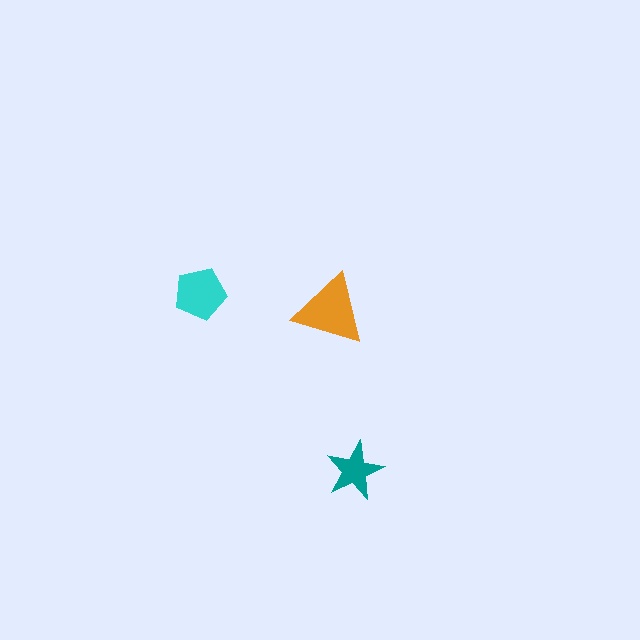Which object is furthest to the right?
The teal star is rightmost.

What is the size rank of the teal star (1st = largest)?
3rd.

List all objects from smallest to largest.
The teal star, the cyan pentagon, the orange triangle.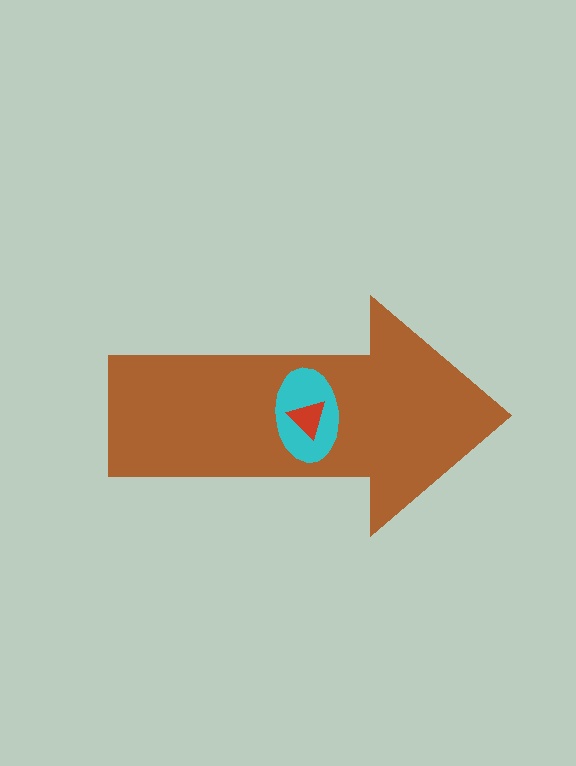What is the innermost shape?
The red triangle.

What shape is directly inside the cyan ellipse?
The red triangle.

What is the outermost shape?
The brown arrow.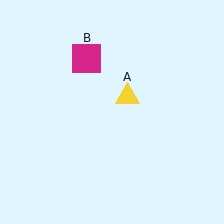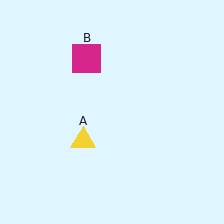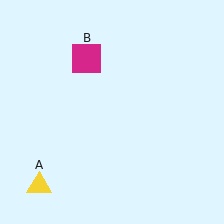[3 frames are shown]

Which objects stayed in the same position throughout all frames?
Magenta square (object B) remained stationary.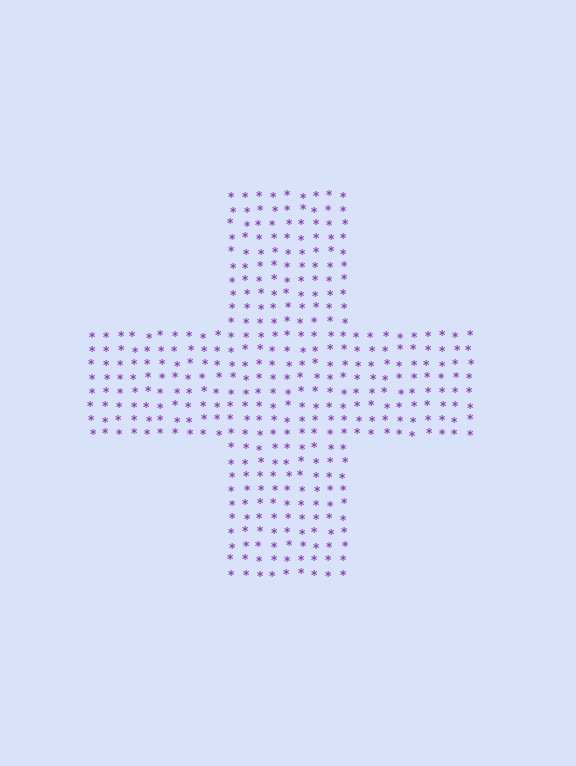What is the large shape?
The large shape is a cross.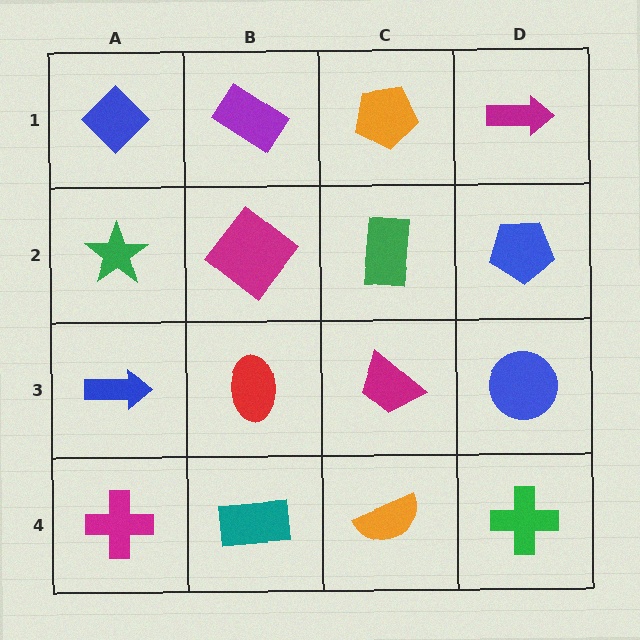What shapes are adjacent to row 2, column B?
A purple rectangle (row 1, column B), a red ellipse (row 3, column B), a green star (row 2, column A), a green rectangle (row 2, column C).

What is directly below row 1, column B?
A magenta diamond.